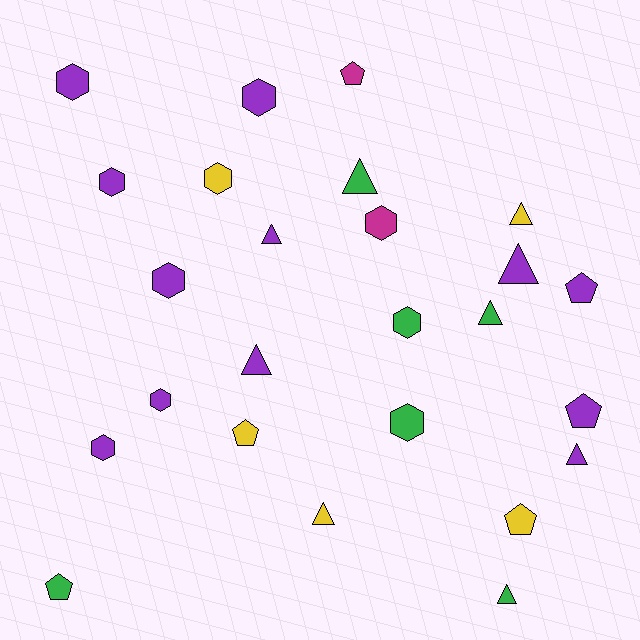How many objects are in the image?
There are 25 objects.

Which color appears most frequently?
Purple, with 12 objects.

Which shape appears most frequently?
Hexagon, with 10 objects.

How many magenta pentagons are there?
There is 1 magenta pentagon.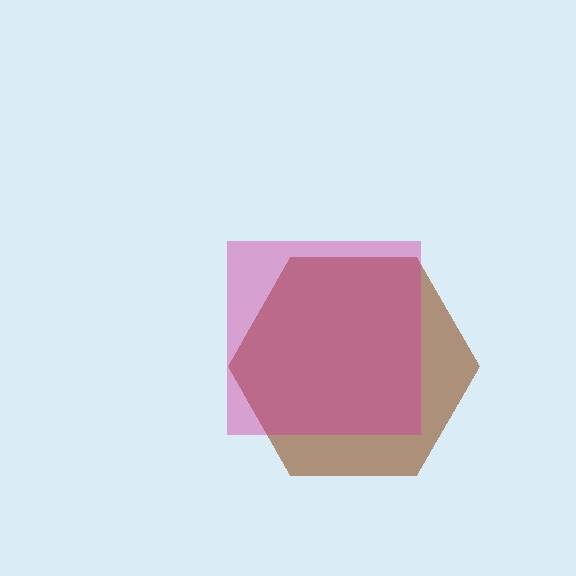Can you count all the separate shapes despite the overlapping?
Yes, there are 2 separate shapes.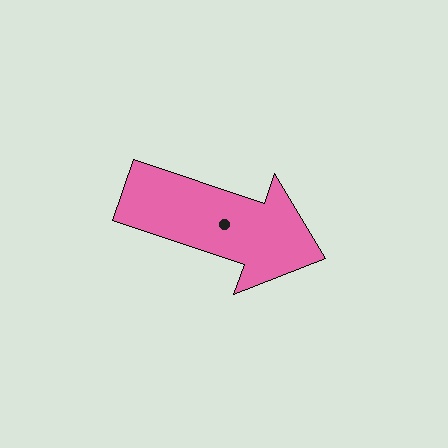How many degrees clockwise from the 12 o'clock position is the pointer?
Approximately 109 degrees.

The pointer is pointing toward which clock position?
Roughly 4 o'clock.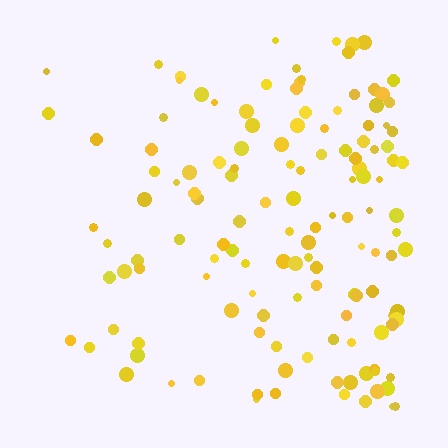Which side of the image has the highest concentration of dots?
The right.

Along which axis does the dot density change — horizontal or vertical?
Horizontal.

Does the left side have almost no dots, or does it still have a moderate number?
Still a moderate number, just noticeably fewer than the right.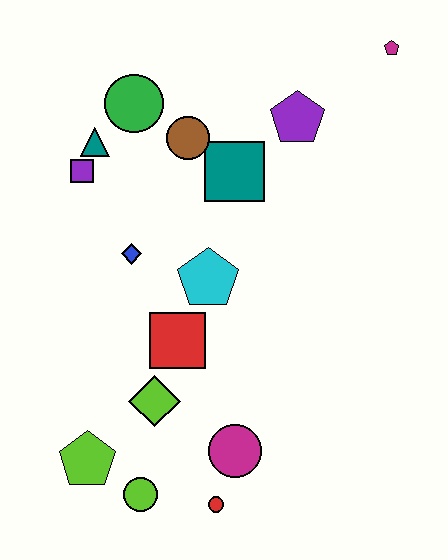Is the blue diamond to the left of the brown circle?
Yes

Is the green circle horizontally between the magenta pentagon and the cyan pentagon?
No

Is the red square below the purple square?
Yes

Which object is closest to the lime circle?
The lime pentagon is closest to the lime circle.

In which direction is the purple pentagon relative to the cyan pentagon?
The purple pentagon is above the cyan pentagon.